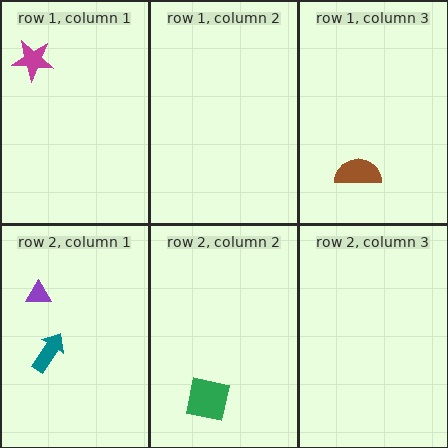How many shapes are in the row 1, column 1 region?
1.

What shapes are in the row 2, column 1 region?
The purple triangle, the teal arrow.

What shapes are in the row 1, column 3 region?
The brown semicircle.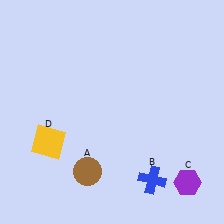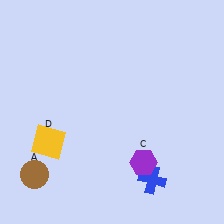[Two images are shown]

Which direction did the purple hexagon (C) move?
The purple hexagon (C) moved left.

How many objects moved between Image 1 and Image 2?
2 objects moved between the two images.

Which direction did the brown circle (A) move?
The brown circle (A) moved left.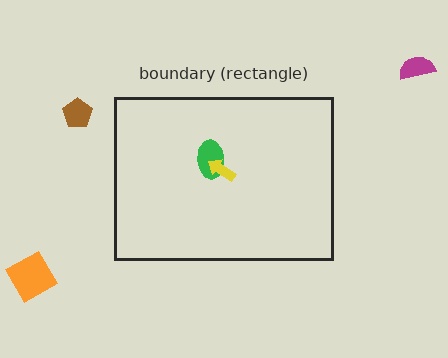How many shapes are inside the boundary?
2 inside, 3 outside.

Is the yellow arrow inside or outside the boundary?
Inside.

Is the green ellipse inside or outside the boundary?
Inside.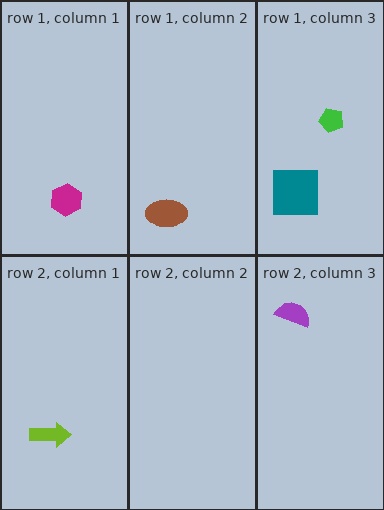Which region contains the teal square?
The row 1, column 3 region.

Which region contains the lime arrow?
The row 2, column 1 region.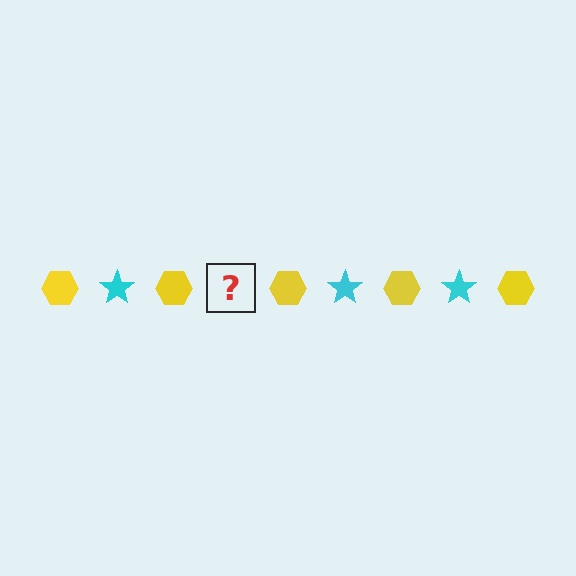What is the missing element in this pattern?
The missing element is a cyan star.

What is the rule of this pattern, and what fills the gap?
The rule is that the pattern alternates between yellow hexagon and cyan star. The gap should be filled with a cyan star.